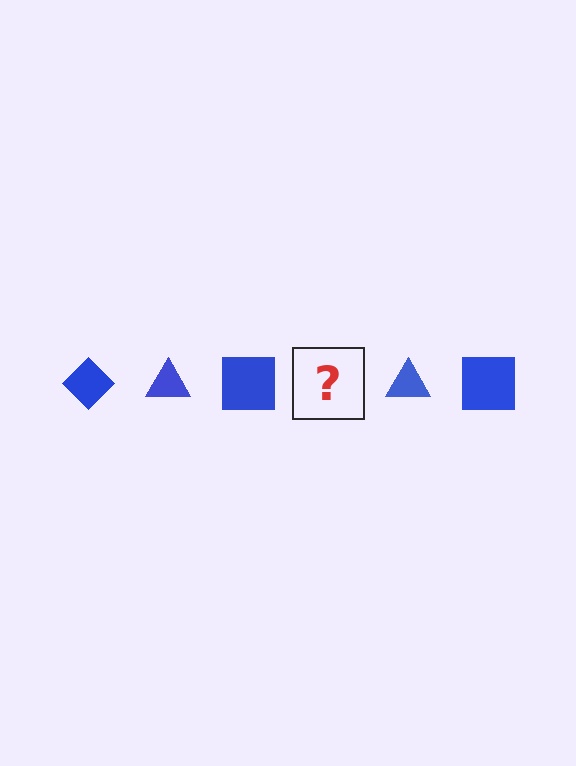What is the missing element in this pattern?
The missing element is a blue diamond.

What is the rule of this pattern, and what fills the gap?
The rule is that the pattern cycles through diamond, triangle, square shapes in blue. The gap should be filled with a blue diamond.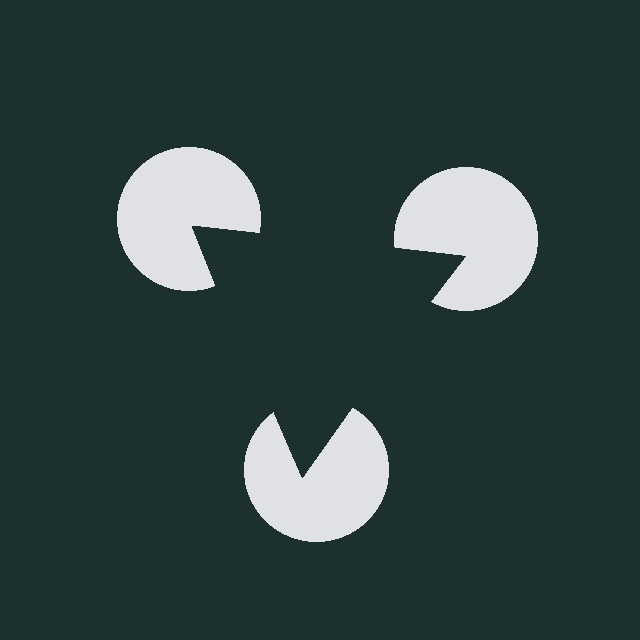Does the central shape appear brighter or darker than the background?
It typically appears slightly darker than the background, even though no actual brightness change is drawn.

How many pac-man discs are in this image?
There are 3 — one at each vertex of the illusory triangle.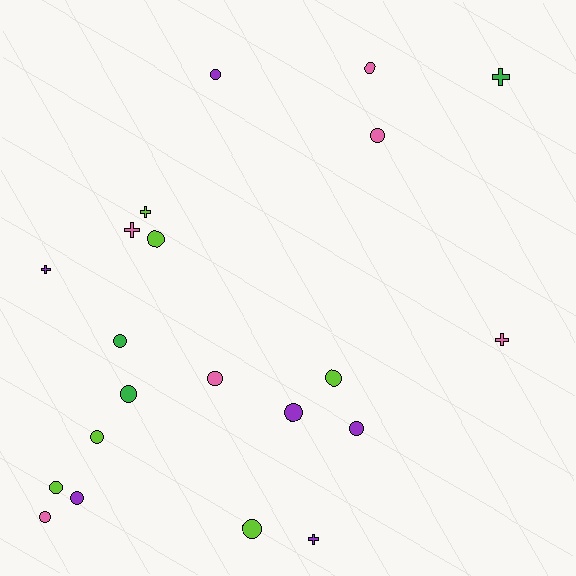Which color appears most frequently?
Pink, with 6 objects.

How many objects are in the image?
There are 21 objects.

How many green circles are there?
There are 2 green circles.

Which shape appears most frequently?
Circle, with 15 objects.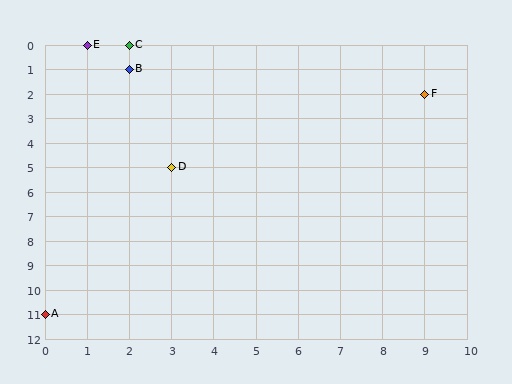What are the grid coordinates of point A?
Point A is at grid coordinates (0, 11).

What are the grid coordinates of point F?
Point F is at grid coordinates (9, 2).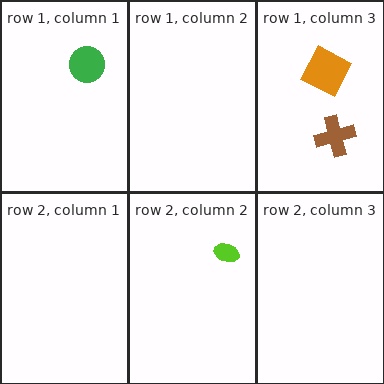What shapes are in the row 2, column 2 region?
The lime ellipse.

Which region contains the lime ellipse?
The row 2, column 2 region.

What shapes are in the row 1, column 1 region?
The green circle.